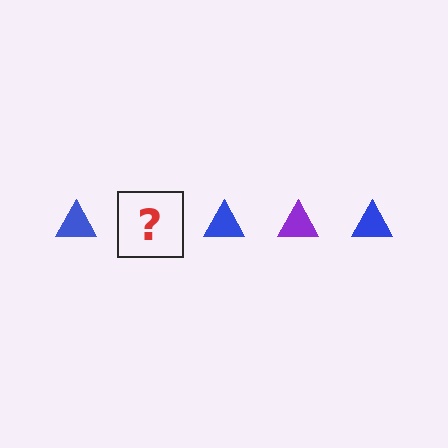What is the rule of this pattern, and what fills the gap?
The rule is that the pattern cycles through blue, purple triangles. The gap should be filled with a purple triangle.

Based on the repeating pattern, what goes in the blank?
The blank should be a purple triangle.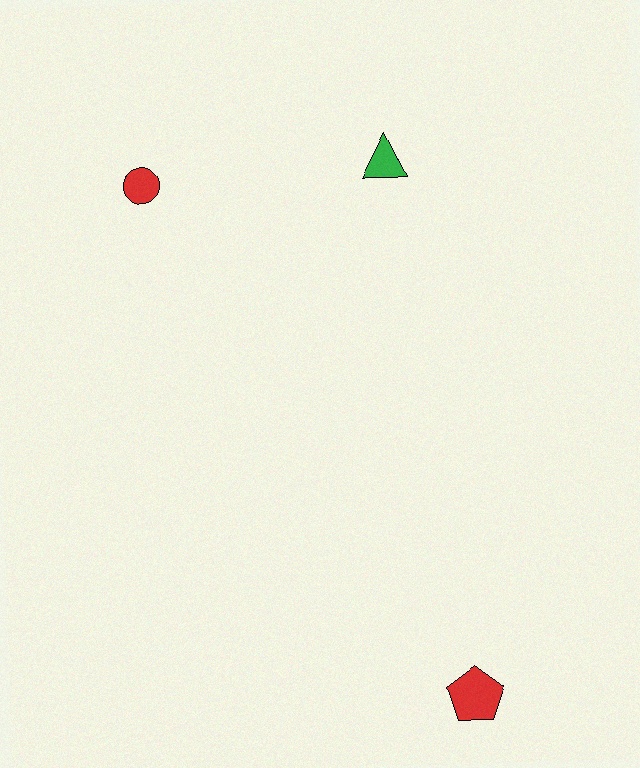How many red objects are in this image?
There are 2 red objects.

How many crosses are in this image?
There are no crosses.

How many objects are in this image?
There are 3 objects.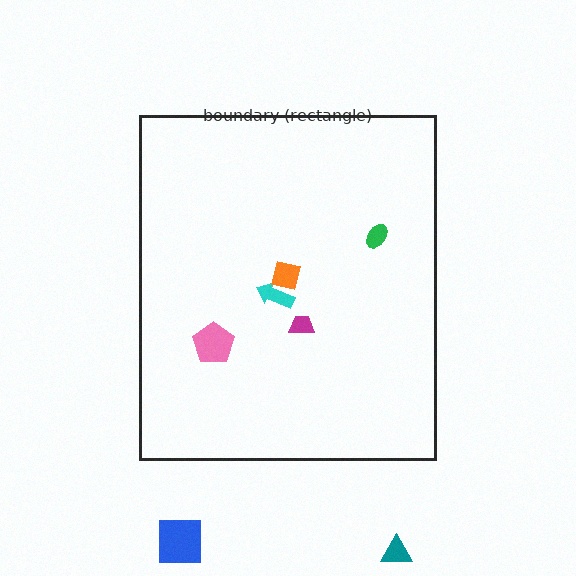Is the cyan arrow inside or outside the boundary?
Inside.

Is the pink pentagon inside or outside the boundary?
Inside.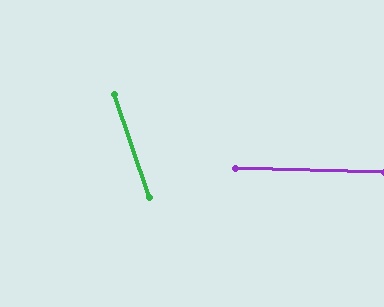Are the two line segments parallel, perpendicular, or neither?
Neither parallel nor perpendicular — they differ by about 70°.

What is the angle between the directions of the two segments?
Approximately 70 degrees.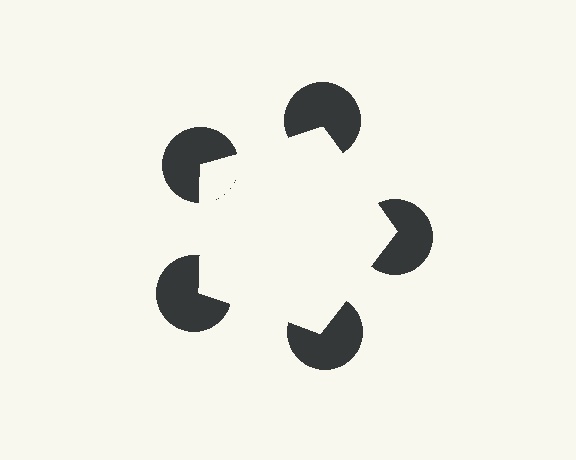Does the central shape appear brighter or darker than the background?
It typically appears slightly brighter than the background, even though no actual brightness change is drawn.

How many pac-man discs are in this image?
There are 5 — one at each vertex of the illusory pentagon.